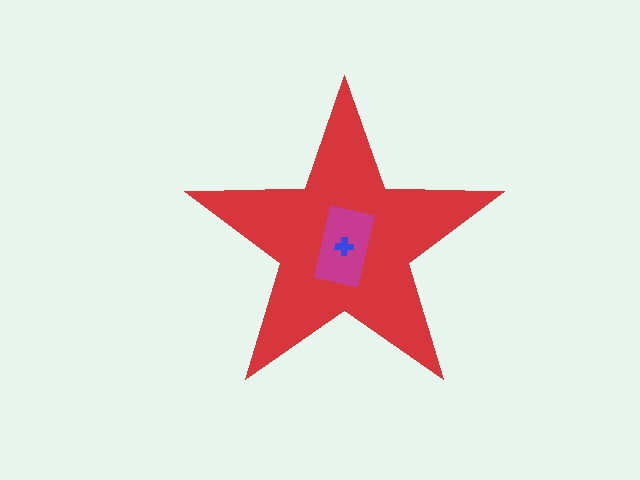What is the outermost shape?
The red star.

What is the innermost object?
The blue cross.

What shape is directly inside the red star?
The magenta rectangle.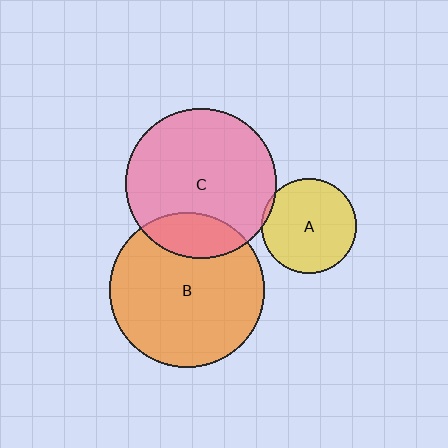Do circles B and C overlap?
Yes.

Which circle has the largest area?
Circle B (orange).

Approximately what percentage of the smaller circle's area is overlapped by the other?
Approximately 20%.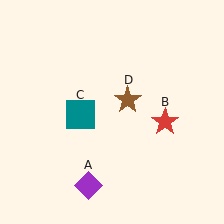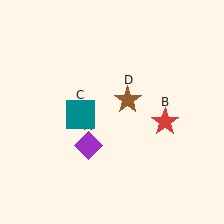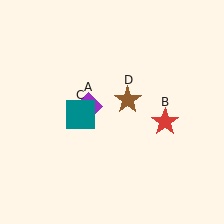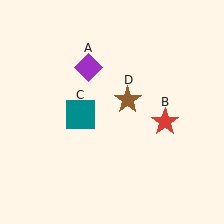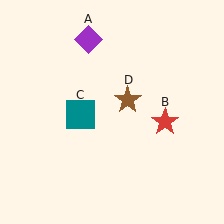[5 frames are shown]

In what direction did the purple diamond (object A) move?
The purple diamond (object A) moved up.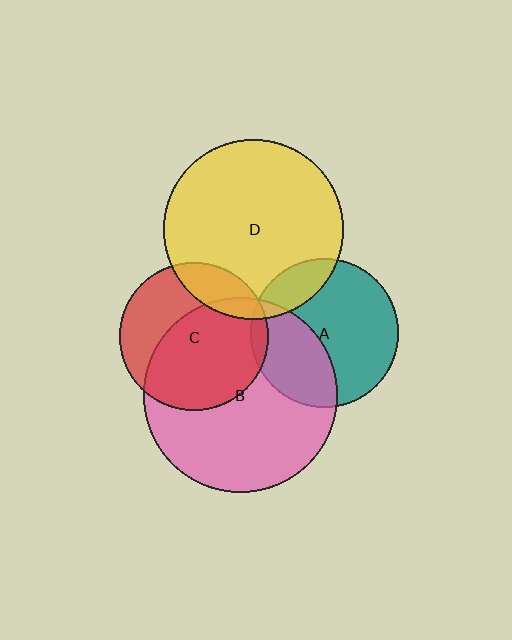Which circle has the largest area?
Circle B (pink).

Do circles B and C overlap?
Yes.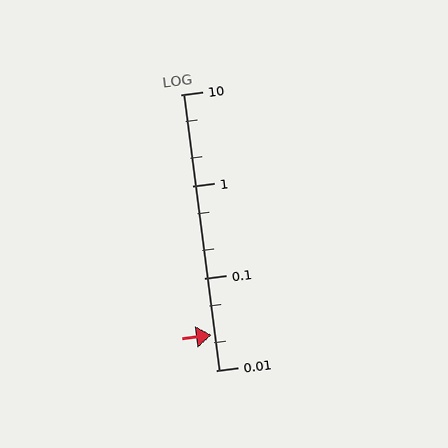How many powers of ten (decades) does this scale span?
The scale spans 3 decades, from 0.01 to 10.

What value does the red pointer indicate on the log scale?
The pointer indicates approximately 0.024.